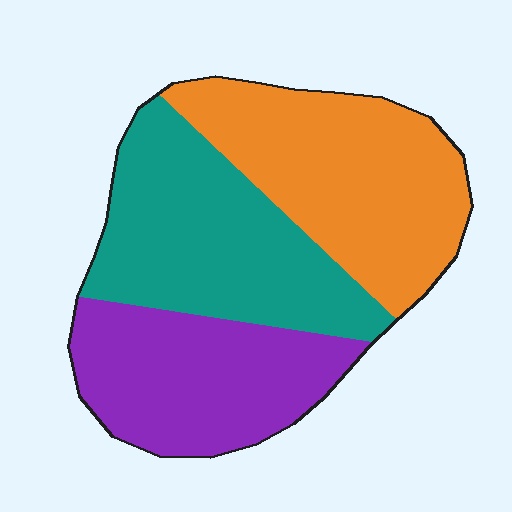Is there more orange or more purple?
Orange.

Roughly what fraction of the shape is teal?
Teal covers 35% of the shape.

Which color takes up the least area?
Purple, at roughly 30%.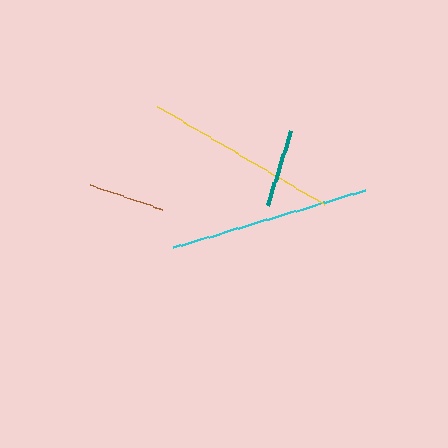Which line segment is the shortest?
The brown line is the shortest at approximately 76 pixels.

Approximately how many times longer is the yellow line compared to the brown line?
The yellow line is approximately 2.5 times the length of the brown line.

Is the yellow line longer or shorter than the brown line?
The yellow line is longer than the brown line.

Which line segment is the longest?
The cyan line is the longest at approximately 201 pixels.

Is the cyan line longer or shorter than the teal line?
The cyan line is longer than the teal line.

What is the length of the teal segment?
The teal segment is approximately 78 pixels long.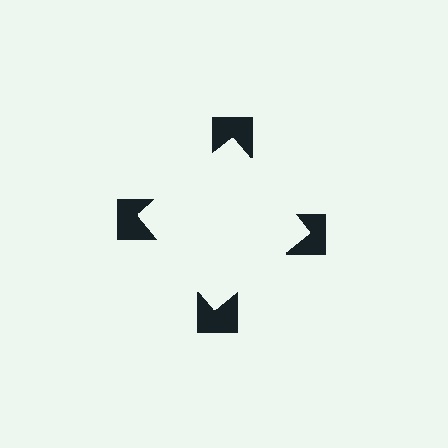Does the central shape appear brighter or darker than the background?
It typically appears slightly brighter than the background, even though no actual brightness change is drawn.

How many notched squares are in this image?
There are 4 — one at each vertex of the illusory square.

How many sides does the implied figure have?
4 sides.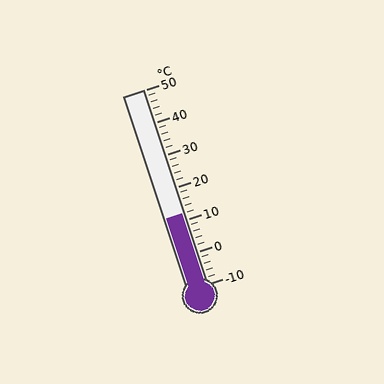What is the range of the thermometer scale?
The thermometer scale ranges from -10°C to 50°C.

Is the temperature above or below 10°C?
The temperature is above 10°C.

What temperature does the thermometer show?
The thermometer shows approximately 12°C.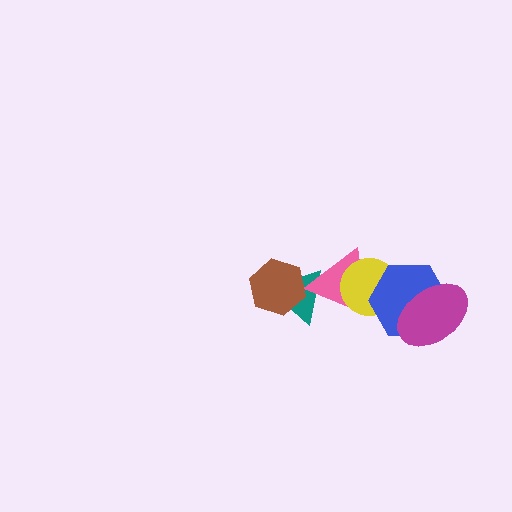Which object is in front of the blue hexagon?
The magenta ellipse is in front of the blue hexagon.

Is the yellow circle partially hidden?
Yes, it is partially covered by another shape.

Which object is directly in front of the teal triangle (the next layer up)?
The pink triangle is directly in front of the teal triangle.